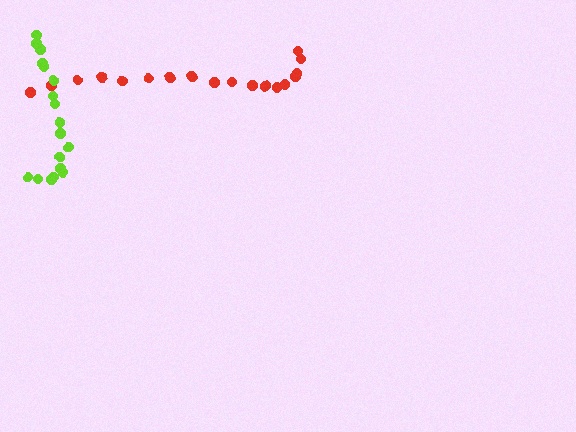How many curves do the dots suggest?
There are 2 distinct paths.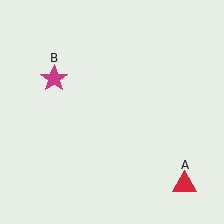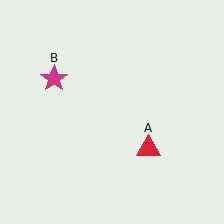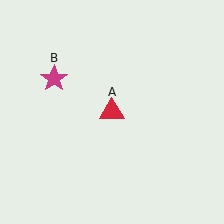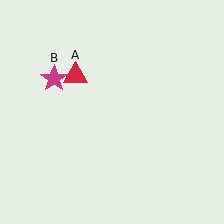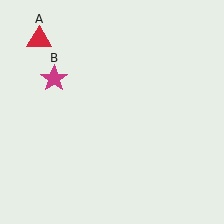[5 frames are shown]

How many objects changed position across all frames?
1 object changed position: red triangle (object A).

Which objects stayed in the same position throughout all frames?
Magenta star (object B) remained stationary.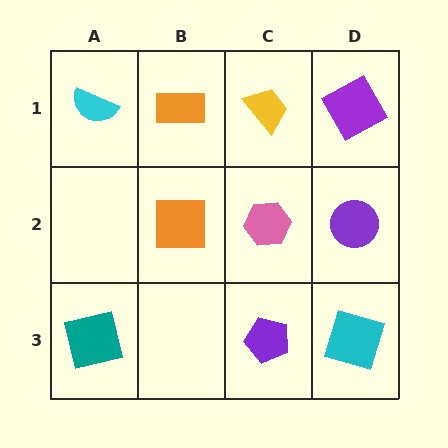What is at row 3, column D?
A cyan square.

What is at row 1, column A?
A cyan semicircle.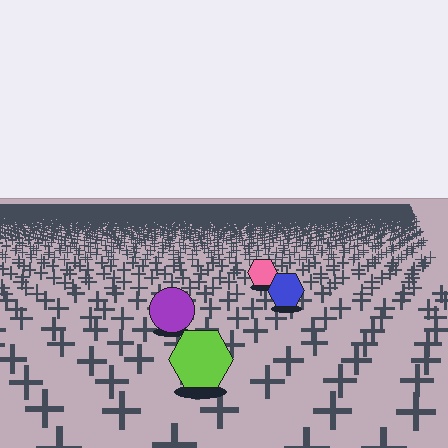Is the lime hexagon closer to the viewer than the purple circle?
Yes. The lime hexagon is closer — you can tell from the texture gradient: the ground texture is coarser near it.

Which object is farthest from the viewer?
The pink hexagon is farthest from the viewer. It appears smaller and the ground texture around it is denser.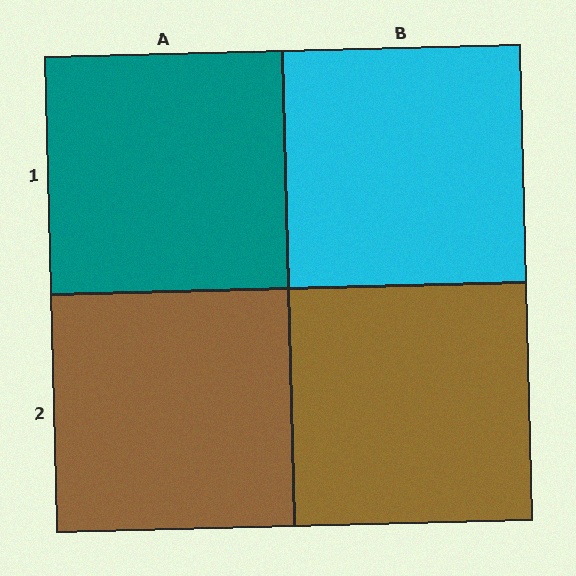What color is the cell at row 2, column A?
Brown.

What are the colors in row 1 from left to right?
Teal, cyan.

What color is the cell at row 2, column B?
Brown.